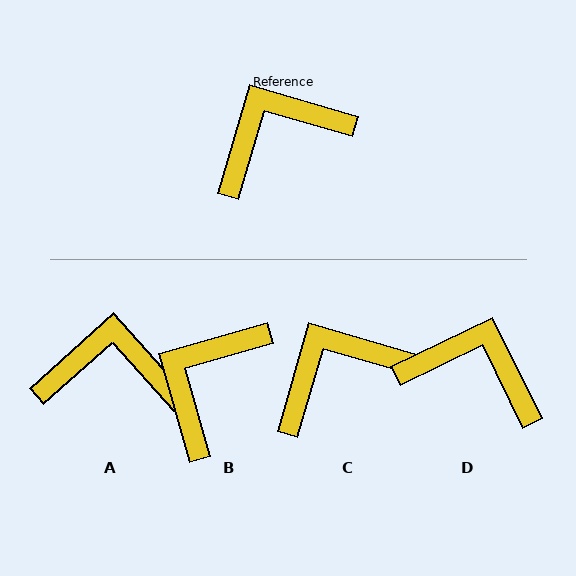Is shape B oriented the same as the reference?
No, it is off by about 32 degrees.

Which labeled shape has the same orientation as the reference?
C.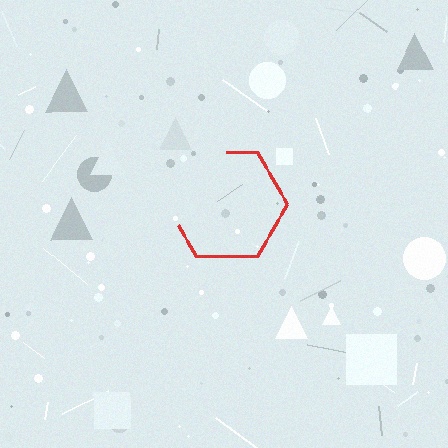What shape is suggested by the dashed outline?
The dashed outline suggests a hexagon.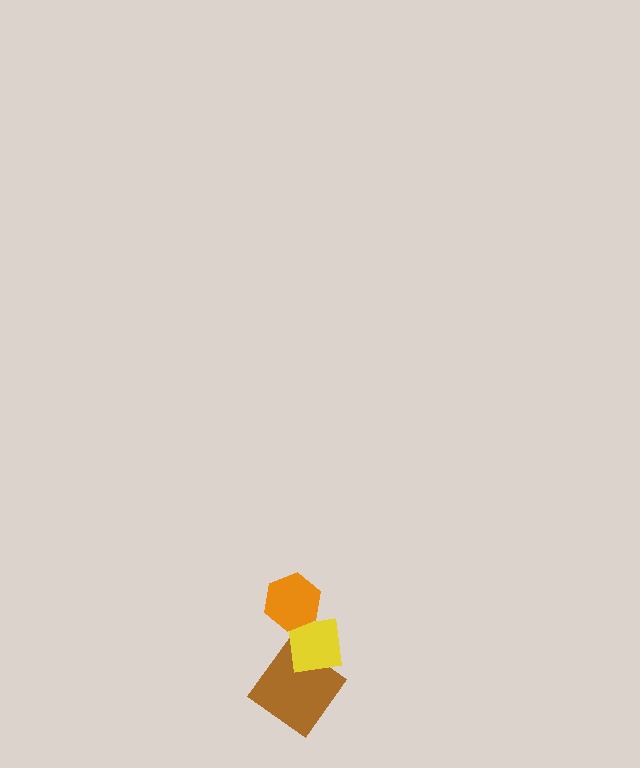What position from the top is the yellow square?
The yellow square is 2nd from the top.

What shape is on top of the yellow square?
The orange hexagon is on top of the yellow square.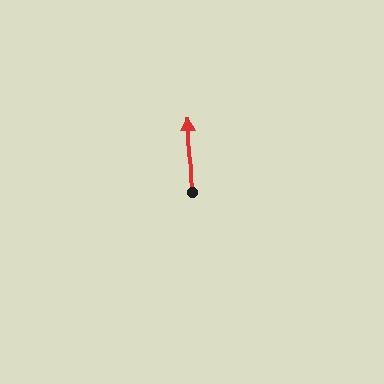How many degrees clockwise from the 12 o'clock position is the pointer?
Approximately 357 degrees.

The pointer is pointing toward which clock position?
Roughly 12 o'clock.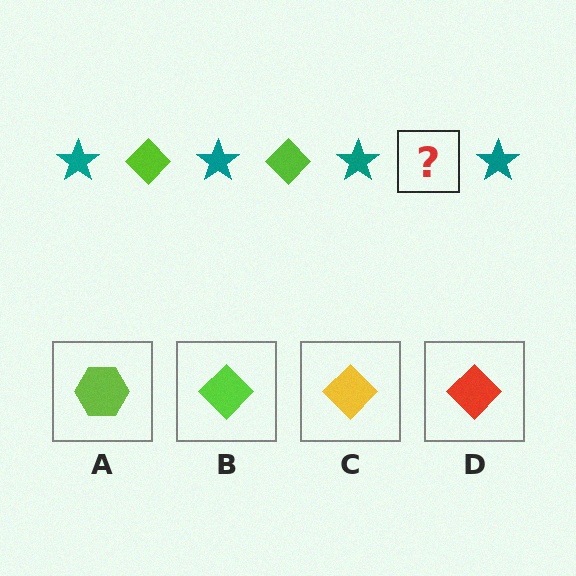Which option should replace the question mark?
Option B.